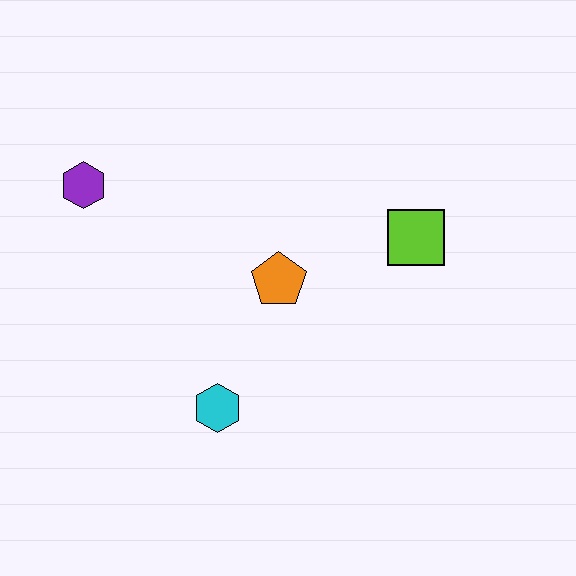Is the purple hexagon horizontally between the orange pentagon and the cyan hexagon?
No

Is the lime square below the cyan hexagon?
No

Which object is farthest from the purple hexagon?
The lime square is farthest from the purple hexagon.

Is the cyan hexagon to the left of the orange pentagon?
Yes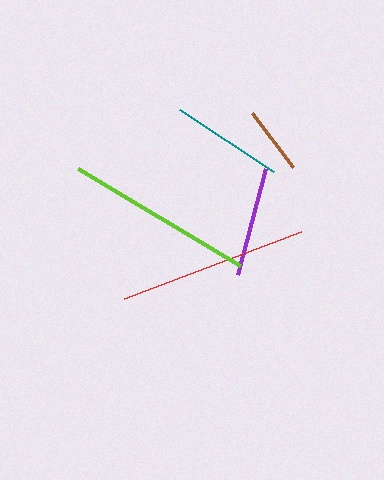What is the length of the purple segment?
The purple segment is approximately 110 pixels long.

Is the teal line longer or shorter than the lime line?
The lime line is longer than the teal line.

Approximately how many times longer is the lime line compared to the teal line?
The lime line is approximately 1.7 times the length of the teal line.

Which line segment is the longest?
The red line is the longest at approximately 189 pixels.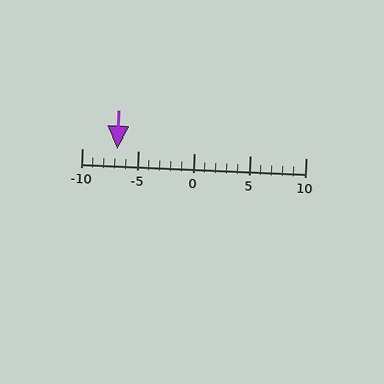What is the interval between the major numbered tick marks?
The major tick marks are spaced 5 units apart.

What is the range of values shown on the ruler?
The ruler shows values from -10 to 10.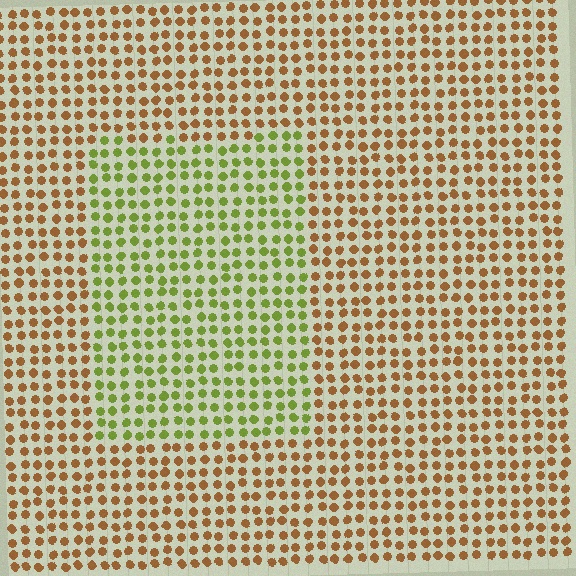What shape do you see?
I see a rectangle.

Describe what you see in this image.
The image is filled with small brown elements in a uniform arrangement. A rectangle-shaped region is visible where the elements are tinted to a slightly different hue, forming a subtle color boundary.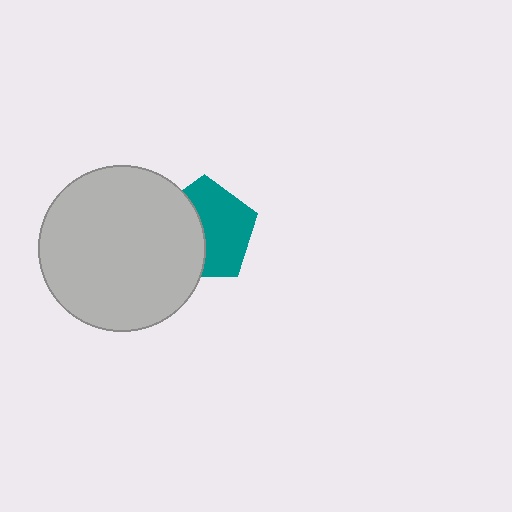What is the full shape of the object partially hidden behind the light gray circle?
The partially hidden object is a teal pentagon.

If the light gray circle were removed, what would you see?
You would see the complete teal pentagon.